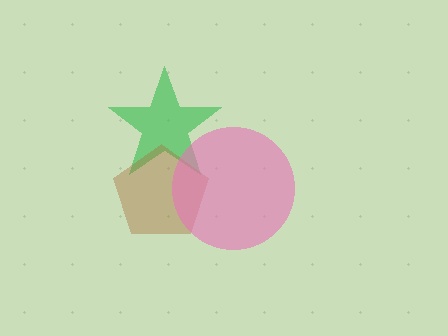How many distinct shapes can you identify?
There are 3 distinct shapes: a green star, a brown pentagon, a pink circle.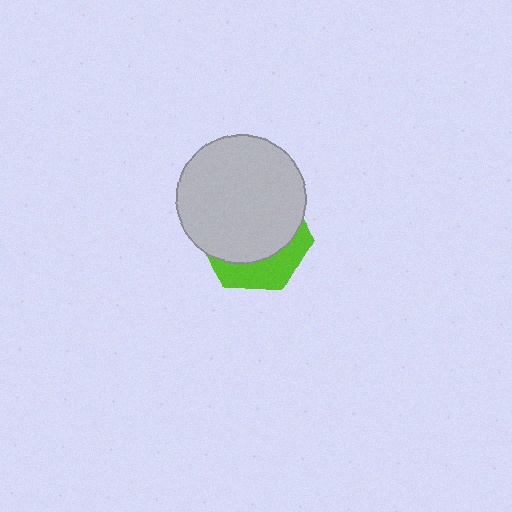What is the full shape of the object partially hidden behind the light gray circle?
The partially hidden object is a lime hexagon.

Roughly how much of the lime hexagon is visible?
A small part of it is visible (roughly 31%).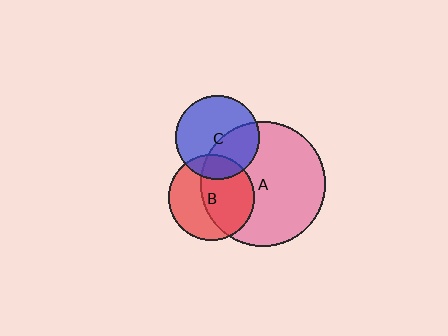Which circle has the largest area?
Circle A (pink).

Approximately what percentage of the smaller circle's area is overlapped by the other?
Approximately 55%.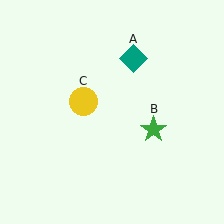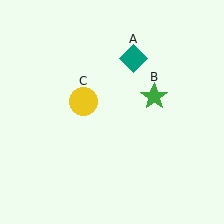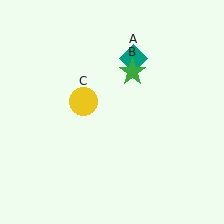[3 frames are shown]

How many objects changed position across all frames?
1 object changed position: green star (object B).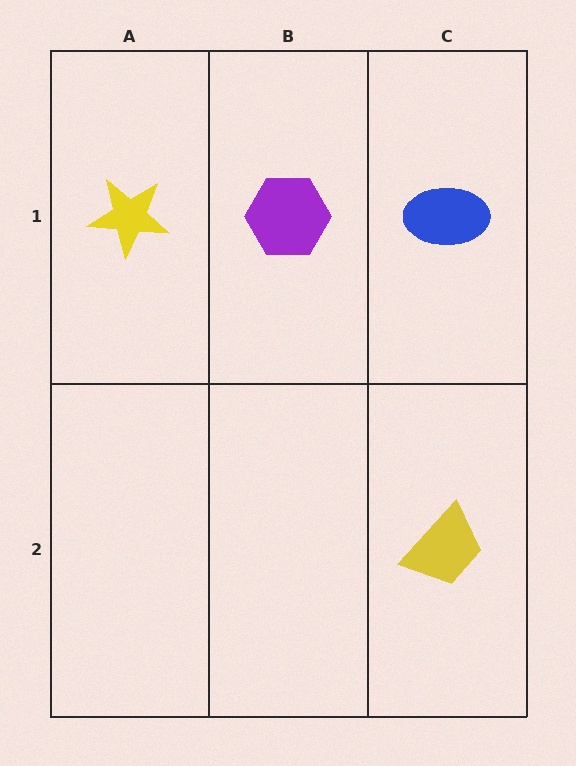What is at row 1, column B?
A purple hexagon.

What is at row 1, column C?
A blue ellipse.